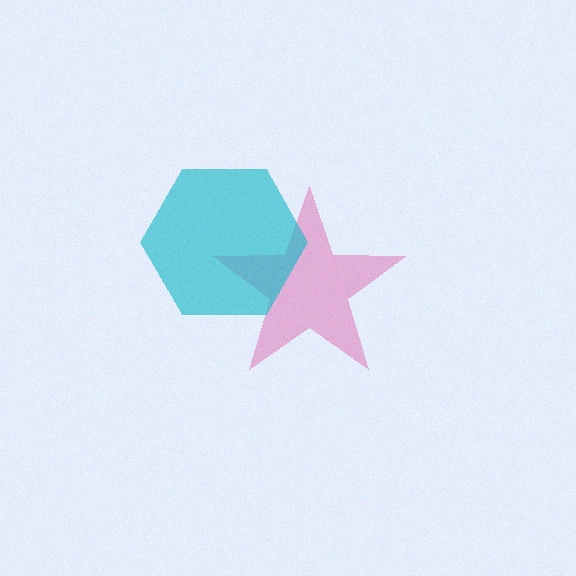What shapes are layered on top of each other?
The layered shapes are: a pink star, a cyan hexagon.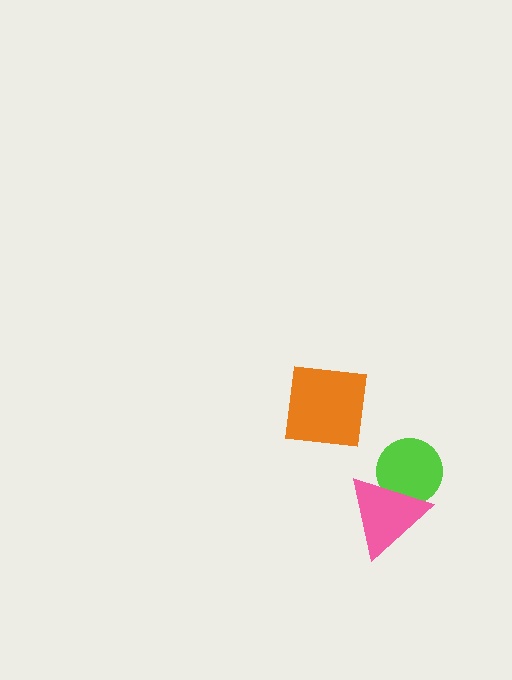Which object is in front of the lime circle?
The pink triangle is in front of the lime circle.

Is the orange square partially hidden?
No, no other shape covers it.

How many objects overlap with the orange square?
0 objects overlap with the orange square.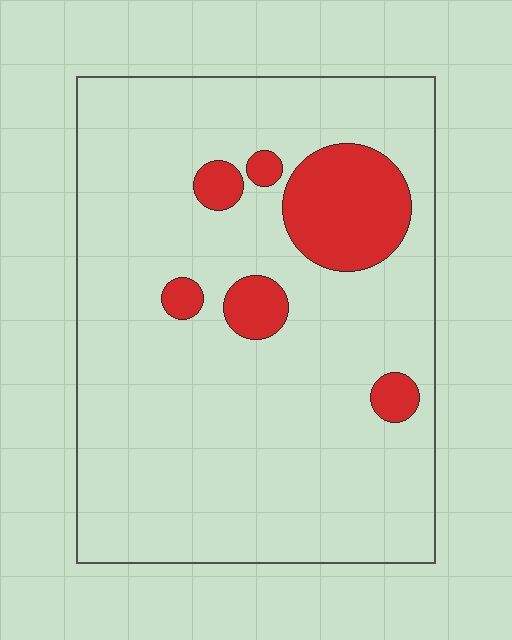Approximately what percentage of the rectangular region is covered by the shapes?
Approximately 15%.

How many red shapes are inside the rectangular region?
6.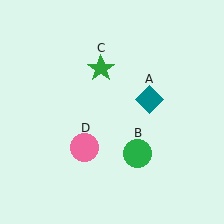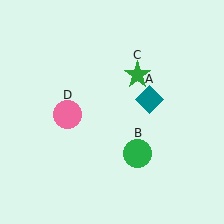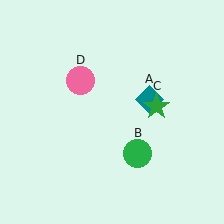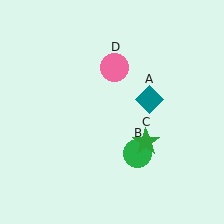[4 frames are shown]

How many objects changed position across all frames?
2 objects changed position: green star (object C), pink circle (object D).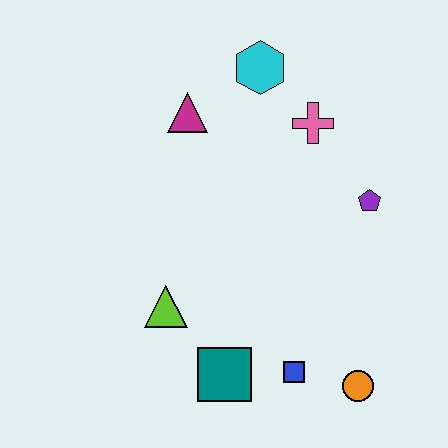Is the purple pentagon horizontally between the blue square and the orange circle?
No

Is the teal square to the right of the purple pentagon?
No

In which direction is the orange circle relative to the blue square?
The orange circle is to the right of the blue square.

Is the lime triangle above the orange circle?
Yes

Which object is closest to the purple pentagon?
The pink cross is closest to the purple pentagon.